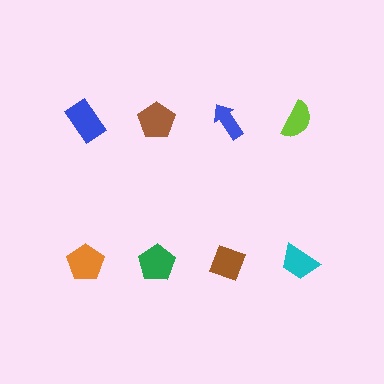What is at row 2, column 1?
An orange pentagon.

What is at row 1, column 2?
A brown pentagon.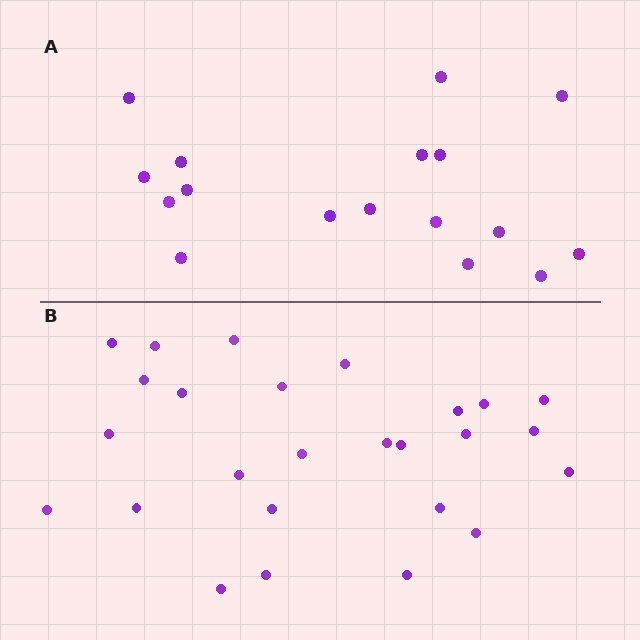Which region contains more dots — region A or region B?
Region B (the bottom region) has more dots.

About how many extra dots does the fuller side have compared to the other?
Region B has roughly 8 or so more dots than region A.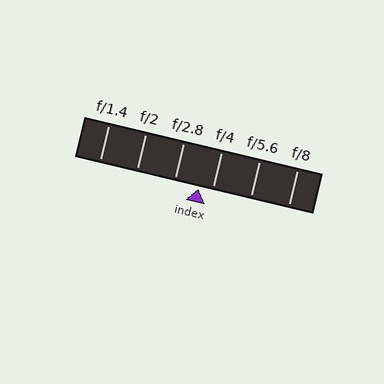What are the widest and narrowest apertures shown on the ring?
The widest aperture shown is f/1.4 and the narrowest is f/8.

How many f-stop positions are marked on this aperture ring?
There are 6 f-stop positions marked.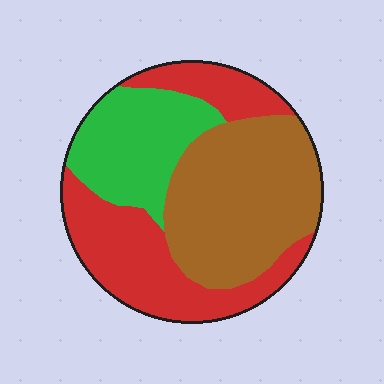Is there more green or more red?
Red.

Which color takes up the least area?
Green, at roughly 25%.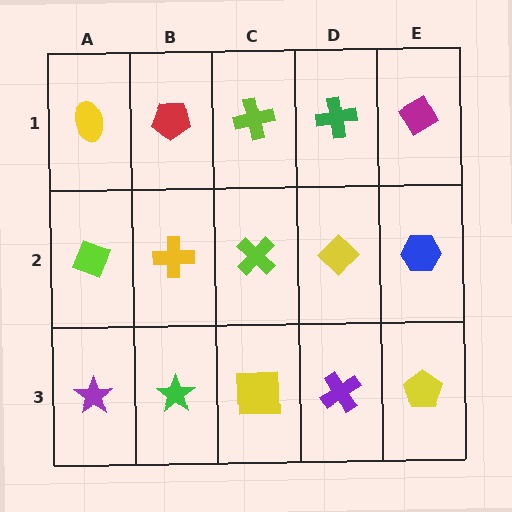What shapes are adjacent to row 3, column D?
A yellow diamond (row 2, column D), a yellow square (row 3, column C), a yellow pentagon (row 3, column E).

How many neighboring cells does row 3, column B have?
3.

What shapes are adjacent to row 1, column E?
A blue hexagon (row 2, column E), a green cross (row 1, column D).